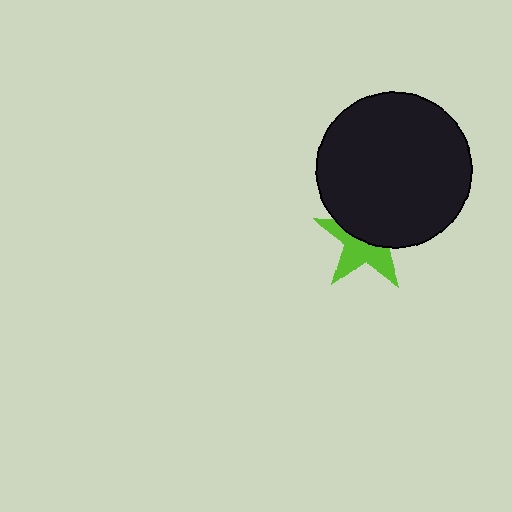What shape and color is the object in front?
The object in front is a black circle.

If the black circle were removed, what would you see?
You would see the complete lime star.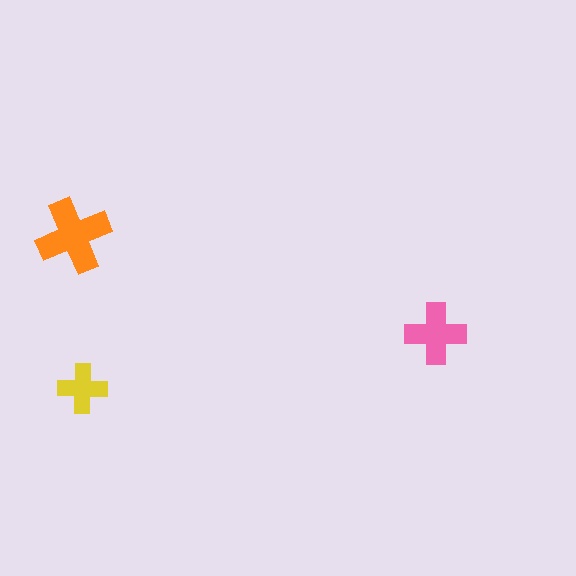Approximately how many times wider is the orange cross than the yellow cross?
About 1.5 times wider.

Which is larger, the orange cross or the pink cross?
The orange one.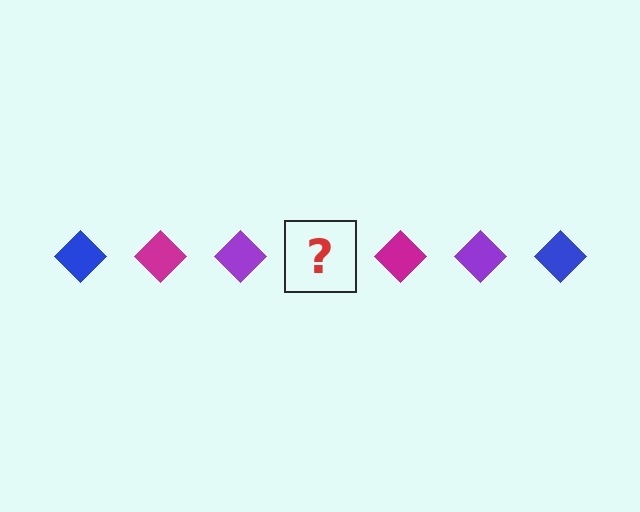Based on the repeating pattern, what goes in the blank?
The blank should be a blue diamond.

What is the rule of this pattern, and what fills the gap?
The rule is that the pattern cycles through blue, magenta, purple diamonds. The gap should be filled with a blue diamond.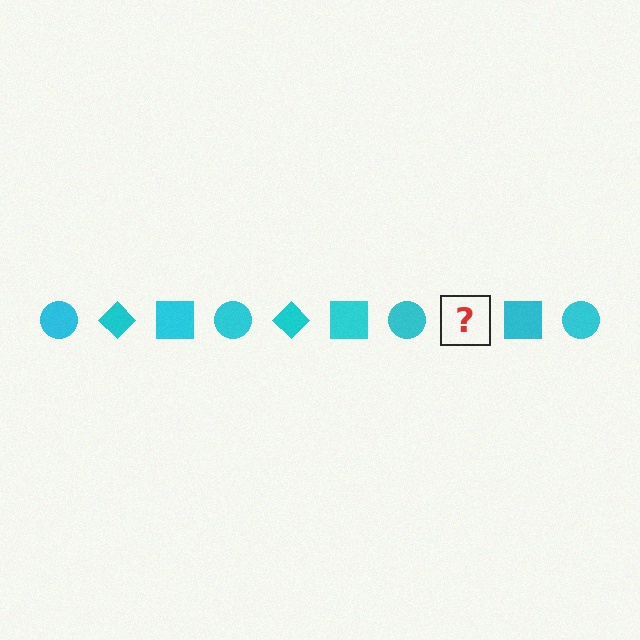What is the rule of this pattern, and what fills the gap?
The rule is that the pattern cycles through circle, diamond, square shapes in cyan. The gap should be filled with a cyan diamond.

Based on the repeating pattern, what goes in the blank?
The blank should be a cyan diamond.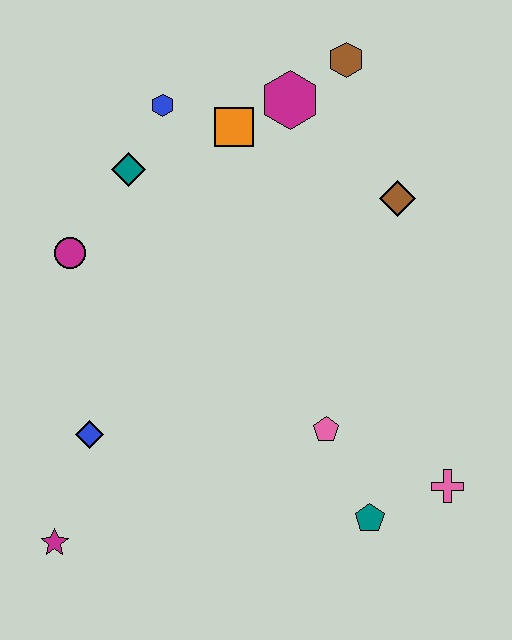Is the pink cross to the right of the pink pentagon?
Yes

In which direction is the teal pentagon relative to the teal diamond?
The teal pentagon is below the teal diamond.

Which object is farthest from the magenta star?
The brown hexagon is farthest from the magenta star.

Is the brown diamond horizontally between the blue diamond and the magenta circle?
No